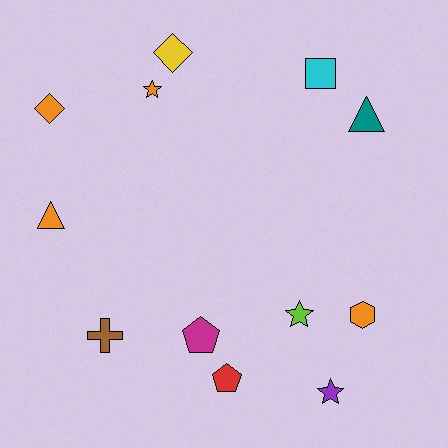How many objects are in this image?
There are 12 objects.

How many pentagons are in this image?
There are 2 pentagons.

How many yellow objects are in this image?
There is 1 yellow object.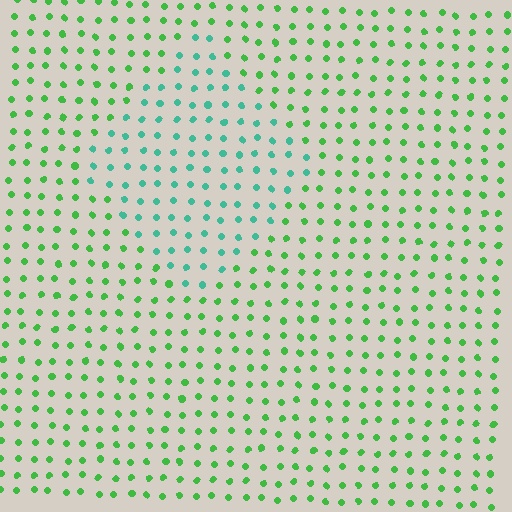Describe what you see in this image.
The image is filled with small green elements in a uniform arrangement. A diamond-shaped region is visible where the elements are tinted to a slightly different hue, forming a subtle color boundary.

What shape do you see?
I see a diamond.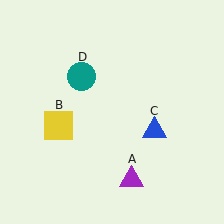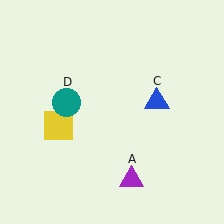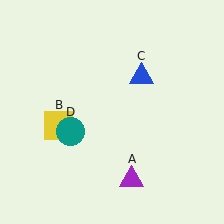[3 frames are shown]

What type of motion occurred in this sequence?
The blue triangle (object C), teal circle (object D) rotated counterclockwise around the center of the scene.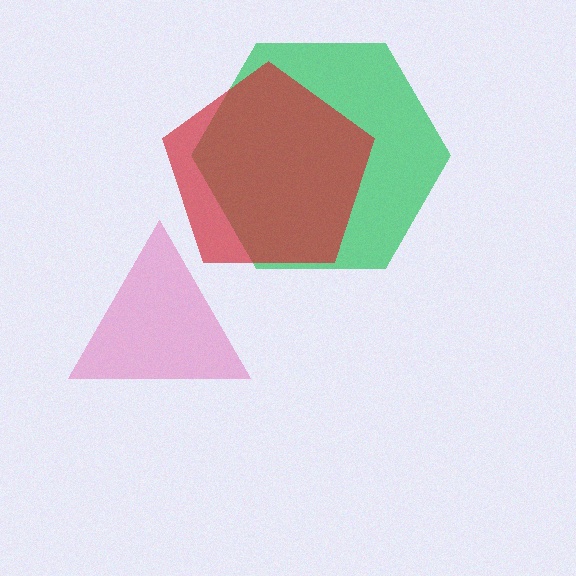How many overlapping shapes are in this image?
There are 3 overlapping shapes in the image.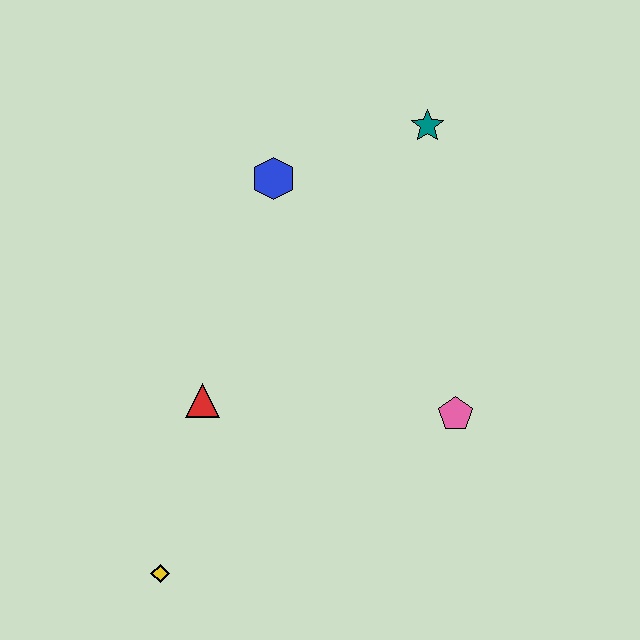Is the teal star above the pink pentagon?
Yes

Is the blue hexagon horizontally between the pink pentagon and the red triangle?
Yes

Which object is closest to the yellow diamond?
The red triangle is closest to the yellow diamond.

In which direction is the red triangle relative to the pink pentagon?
The red triangle is to the left of the pink pentagon.